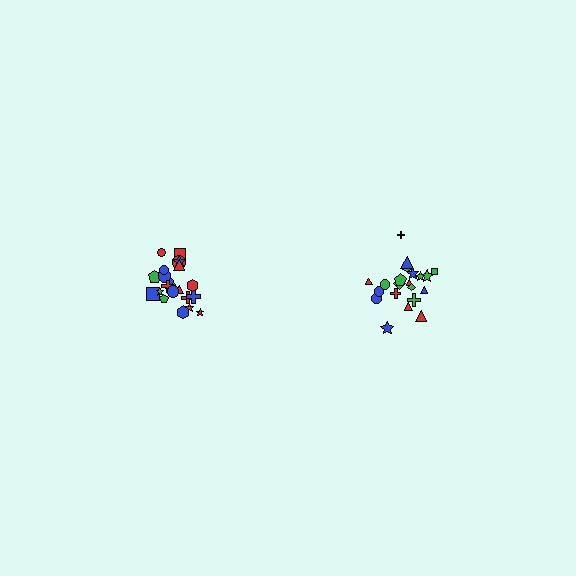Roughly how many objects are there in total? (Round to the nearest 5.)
Roughly 45 objects in total.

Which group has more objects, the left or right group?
The left group.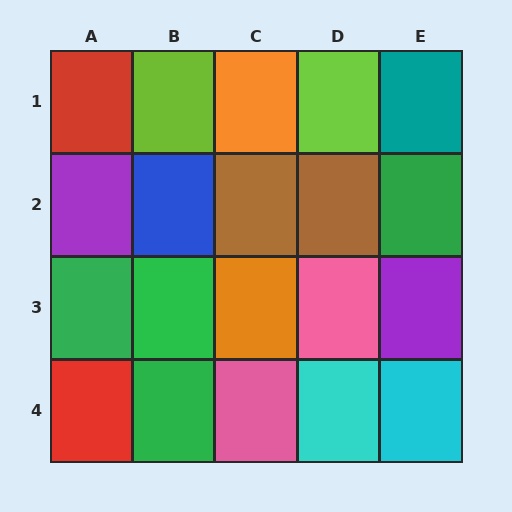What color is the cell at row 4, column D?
Cyan.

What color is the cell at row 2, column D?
Brown.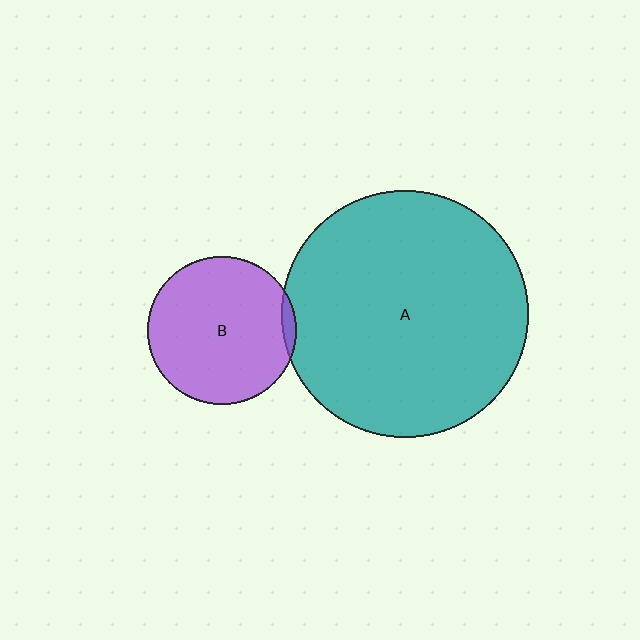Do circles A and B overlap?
Yes.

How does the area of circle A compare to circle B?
Approximately 2.8 times.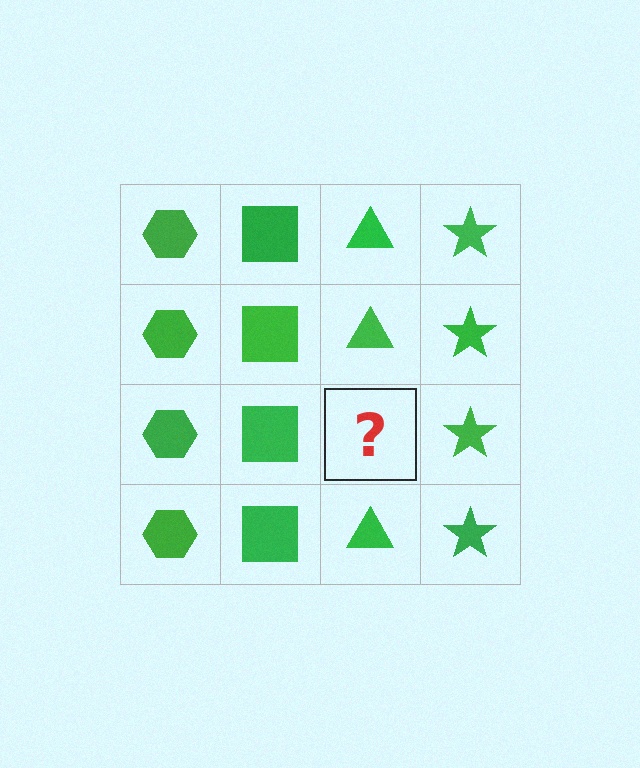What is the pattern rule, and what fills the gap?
The rule is that each column has a consistent shape. The gap should be filled with a green triangle.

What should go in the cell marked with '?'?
The missing cell should contain a green triangle.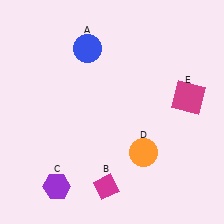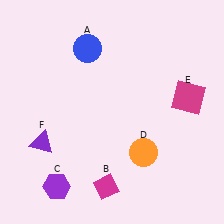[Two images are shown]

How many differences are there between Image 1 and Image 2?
There is 1 difference between the two images.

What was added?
A purple triangle (F) was added in Image 2.